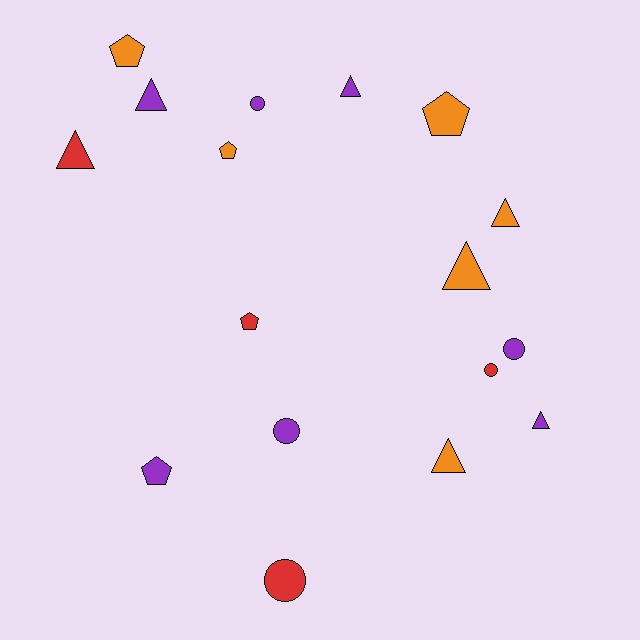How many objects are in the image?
There are 17 objects.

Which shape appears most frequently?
Triangle, with 7 objects.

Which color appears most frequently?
Purple, with 7 objects.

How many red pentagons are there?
There is 1 red pentagon.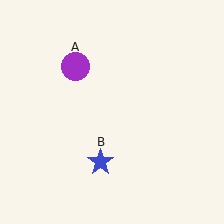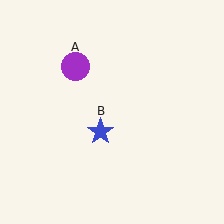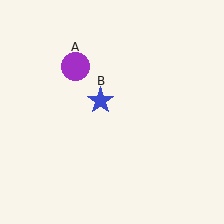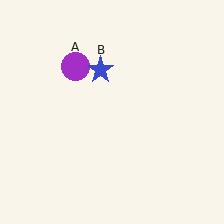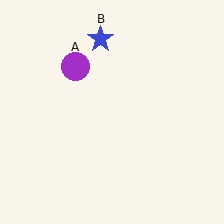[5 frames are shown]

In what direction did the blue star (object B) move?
The blue star (object B) moved up.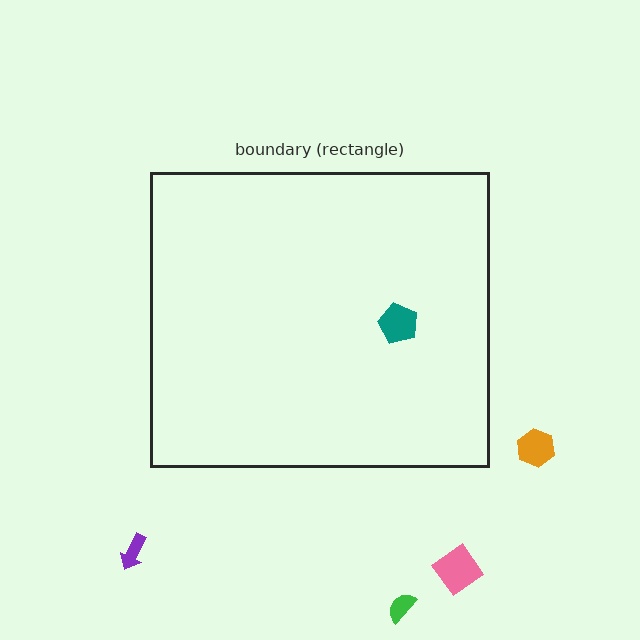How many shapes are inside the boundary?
1 inside, 4 outside.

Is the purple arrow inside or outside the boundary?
Outside.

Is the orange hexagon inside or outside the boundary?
Outside.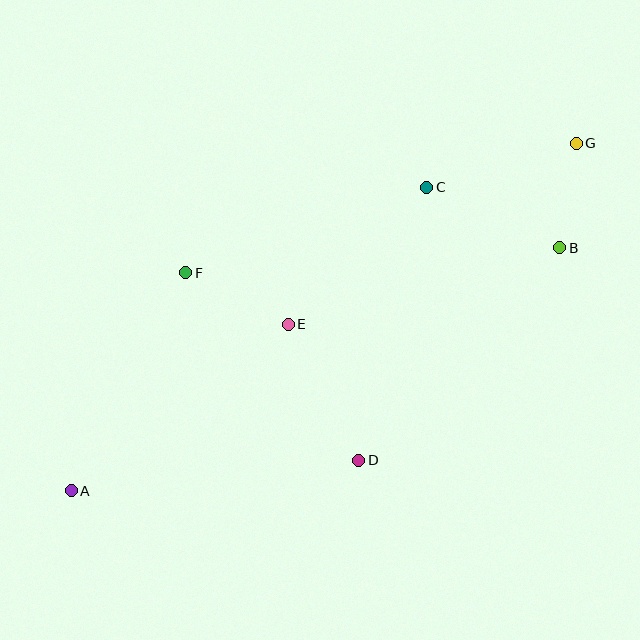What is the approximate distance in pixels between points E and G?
The distance between E and G is approximately 340 pixels.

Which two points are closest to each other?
Points B and G are closest to each other.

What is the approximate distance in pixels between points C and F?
The distance between C and F is approximately 256 pixels.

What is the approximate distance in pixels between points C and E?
The distance between C and E is approximately 195 pixels.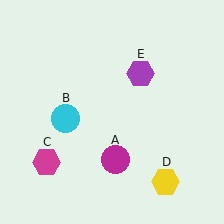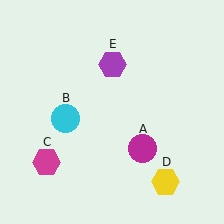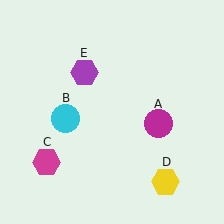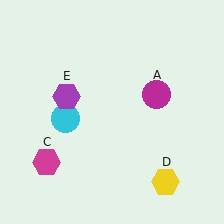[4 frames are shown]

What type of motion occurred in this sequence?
The magenta circle (object A), purple hexagon (object E) rotated counterclockwise around the center of the scene.